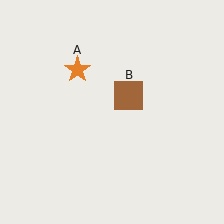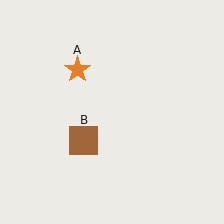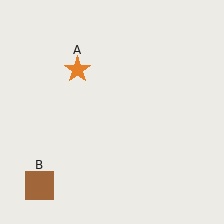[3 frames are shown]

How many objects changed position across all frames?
1 object changed position: brown square (object B).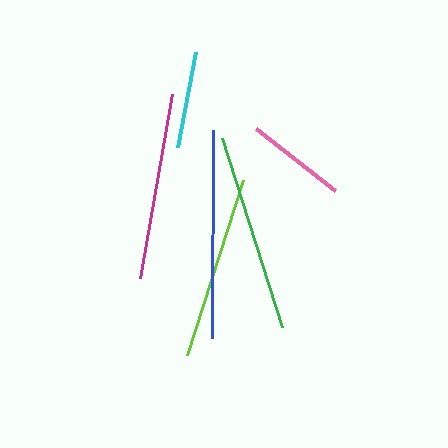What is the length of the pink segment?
The pink segment is approximately 100 pixels long.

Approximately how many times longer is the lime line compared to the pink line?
The lime line is approximately 1.8 times the length of the pink line.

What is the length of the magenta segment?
The magenta segment is approximately 187 pixels long.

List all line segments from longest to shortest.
From longest to shortest: blue, green, magenta, lime, pink, cyan.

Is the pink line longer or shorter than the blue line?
The blue line is longer than the pink line.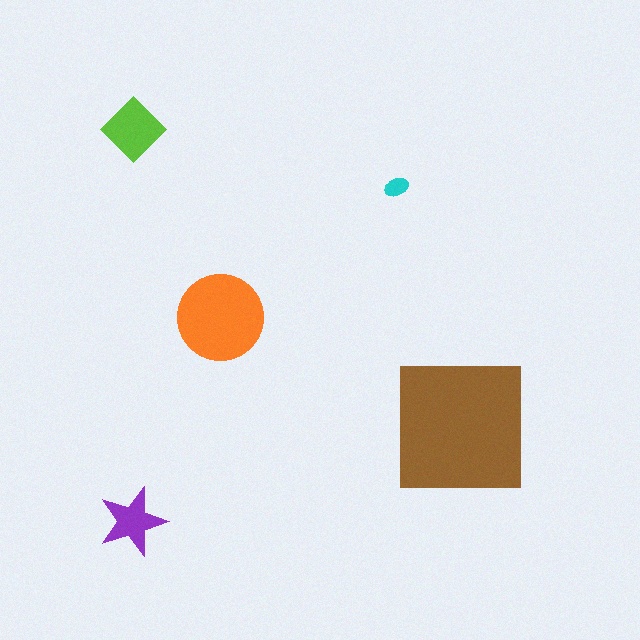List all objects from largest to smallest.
The brown square, the orange circle, the lime diamond, the purple star, the cyan ellipse.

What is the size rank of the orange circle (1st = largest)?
2nd.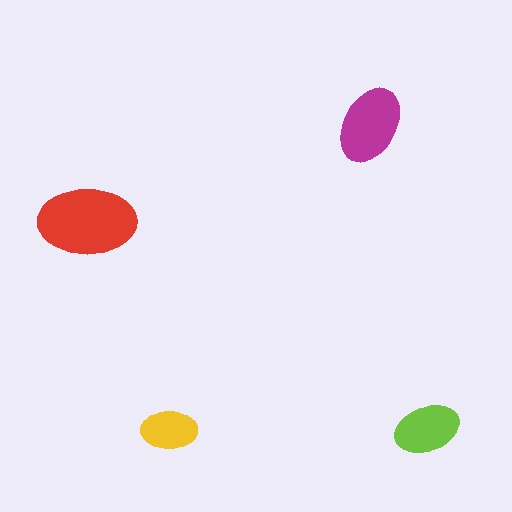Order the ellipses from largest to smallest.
the red one, the magenta one, the lime one, the yellow one.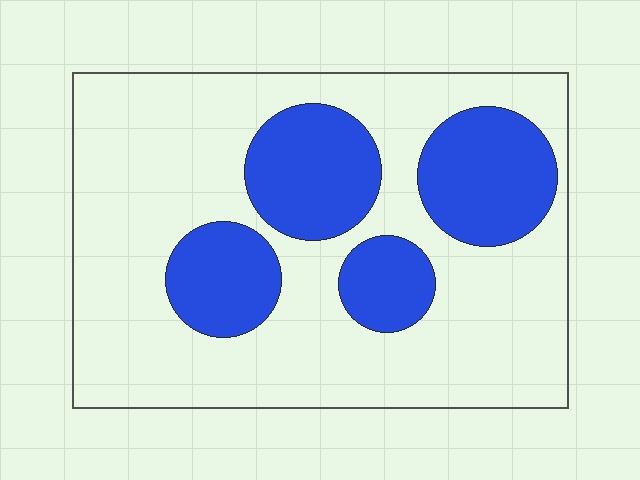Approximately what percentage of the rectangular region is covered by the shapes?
Approximately 30%.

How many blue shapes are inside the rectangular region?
4.